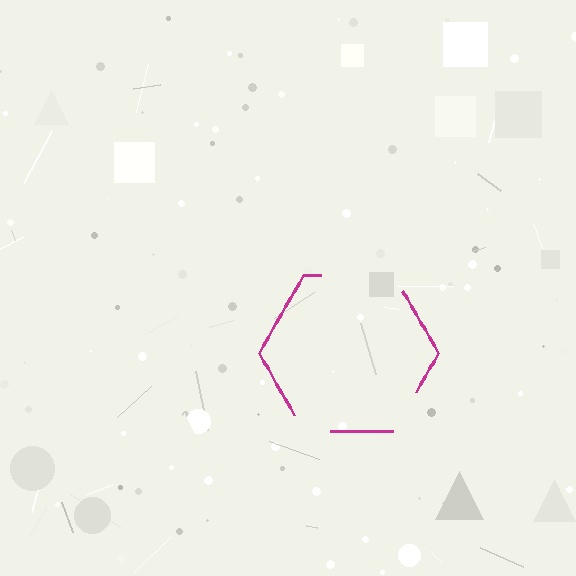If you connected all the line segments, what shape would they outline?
They would outline a hexagon.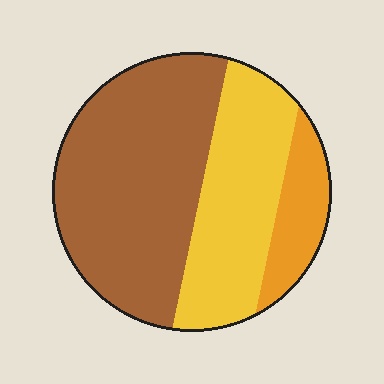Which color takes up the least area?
Orange, at roughly 15%.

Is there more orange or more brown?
Brown.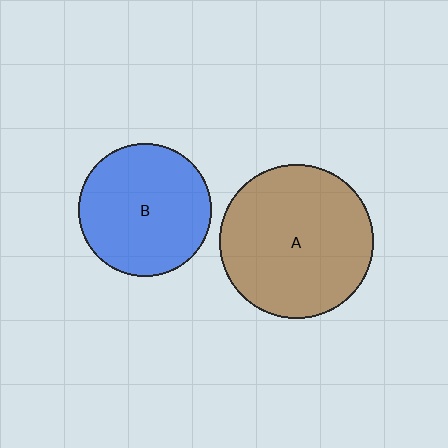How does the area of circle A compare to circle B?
Approximately 1.3 times.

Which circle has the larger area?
Circle A (brown).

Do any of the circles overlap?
No, none of the circles overlap.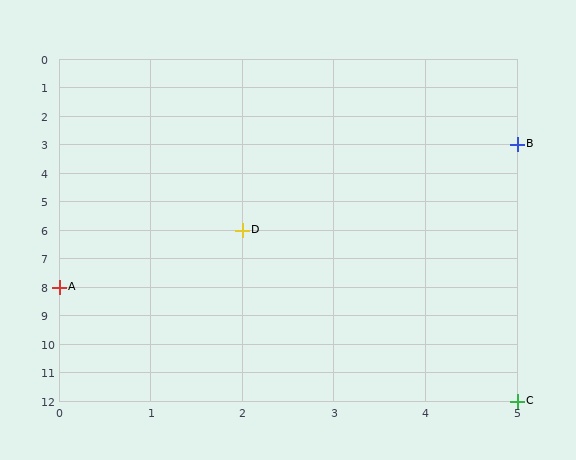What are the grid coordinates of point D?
Point D is at grid coordinates (2, 6).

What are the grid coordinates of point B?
Point B is at grid coordinates (5, 3).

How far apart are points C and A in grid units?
Points C and A are 5 columns and 4 rows apart (about 6.4 grid units diagonally).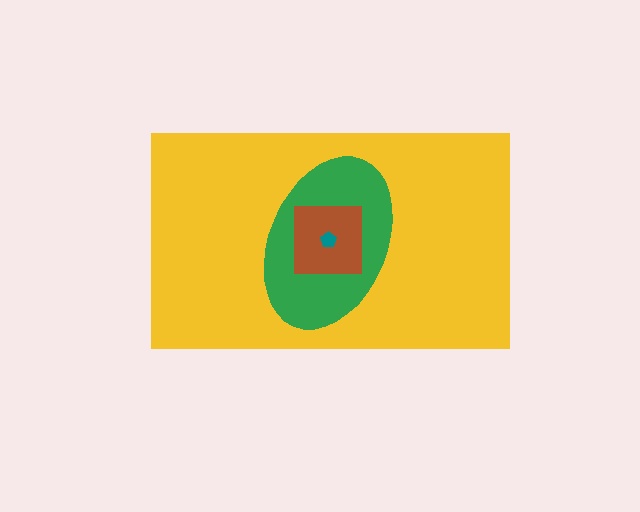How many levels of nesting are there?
4.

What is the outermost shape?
The yellow rectangle.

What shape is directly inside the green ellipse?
The brown square.